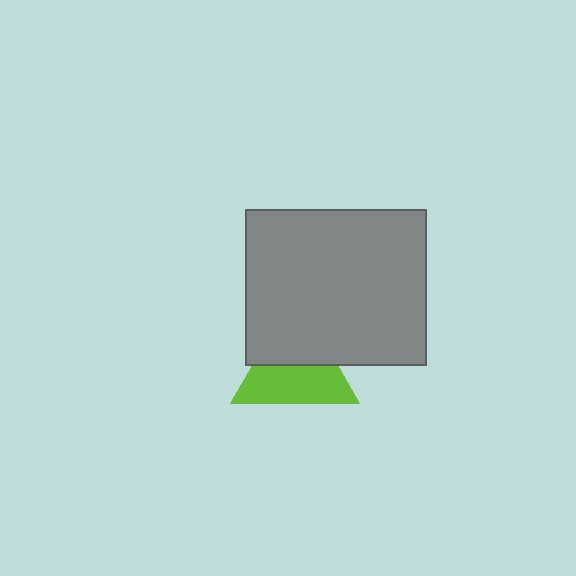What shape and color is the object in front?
The object in front is a gray rectangle.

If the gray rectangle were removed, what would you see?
You would see the complete lime triangle.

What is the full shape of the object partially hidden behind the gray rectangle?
The partially hidden object is a lime triangle.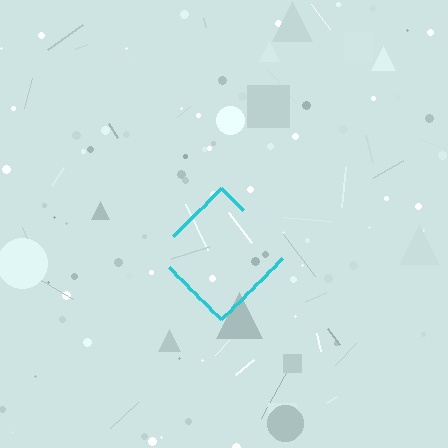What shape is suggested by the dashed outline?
The dashed outline suggests a diamond.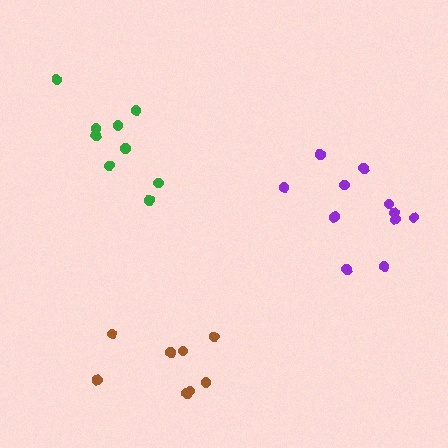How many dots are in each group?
Group 1: 9 dots, Group 2: 12 dots, Group 3: 8 dots (29 total).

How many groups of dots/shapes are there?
There are 3 groups.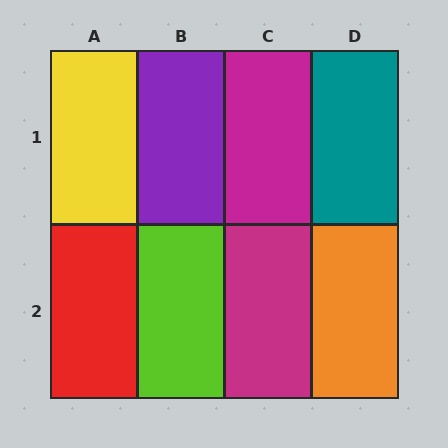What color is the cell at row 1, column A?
Yellow.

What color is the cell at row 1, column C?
Magenta.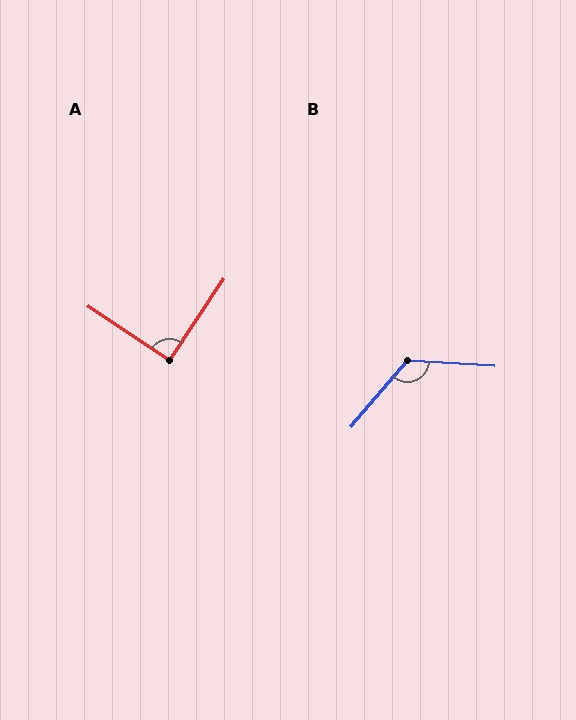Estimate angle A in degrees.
Approximately 89 degrees.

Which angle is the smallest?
A, at approximately 89 degrees.